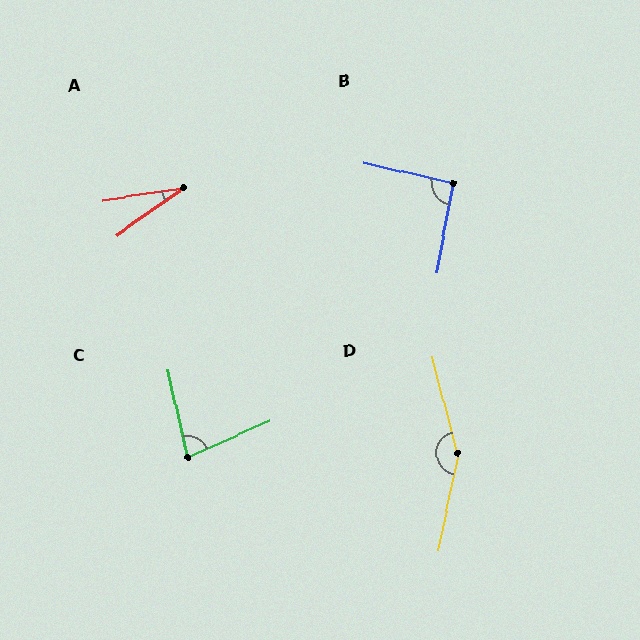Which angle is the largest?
D, at approximately 154 degrees.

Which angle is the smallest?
A, at approximately 27 degrees.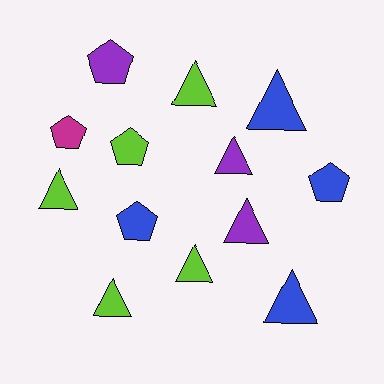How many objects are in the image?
There are 13 objects.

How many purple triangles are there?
There are 2 purple triangles.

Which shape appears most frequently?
Triangle, with 8 objects.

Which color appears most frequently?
Lime, with 5 objects.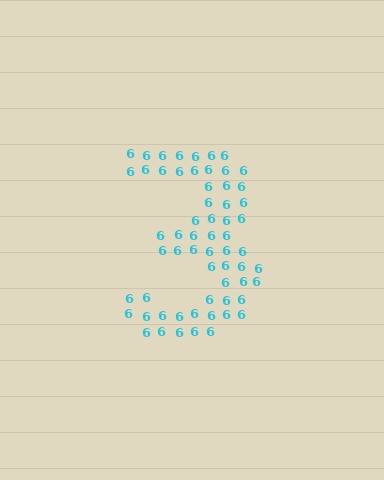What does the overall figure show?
The overall figure shows the digit 3.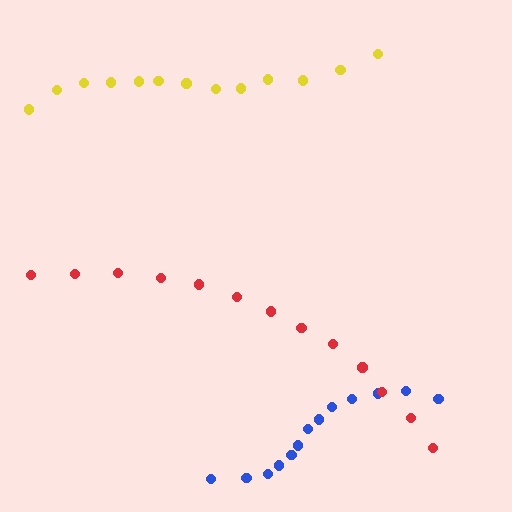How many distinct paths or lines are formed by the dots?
There are 3 distinct paths.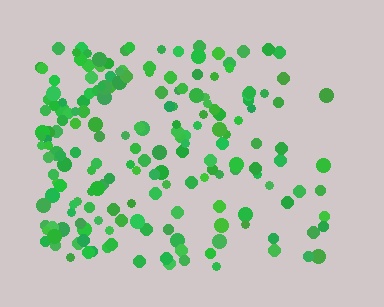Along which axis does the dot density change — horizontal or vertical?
Horizontal.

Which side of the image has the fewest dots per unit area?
The right.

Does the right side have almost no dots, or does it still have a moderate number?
Still a moderate number, just noticeably fewer than the left.